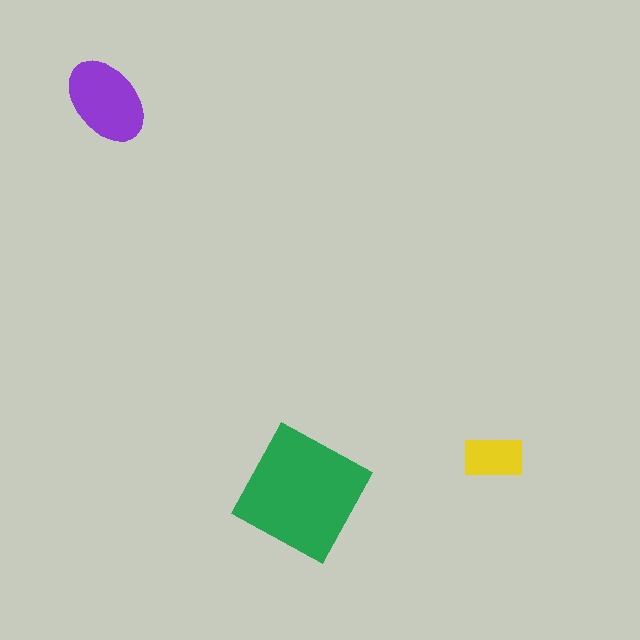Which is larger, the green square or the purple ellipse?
The green square.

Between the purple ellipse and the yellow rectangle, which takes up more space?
The purple ellipse.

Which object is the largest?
The green square.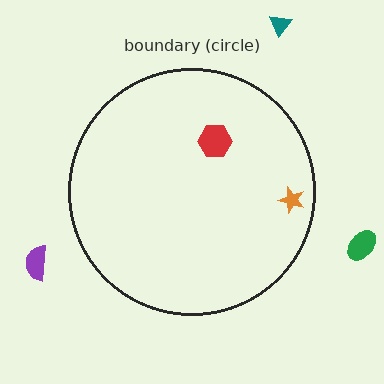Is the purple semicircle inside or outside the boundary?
Outside.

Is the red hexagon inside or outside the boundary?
Inside.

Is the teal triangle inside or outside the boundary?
Outside.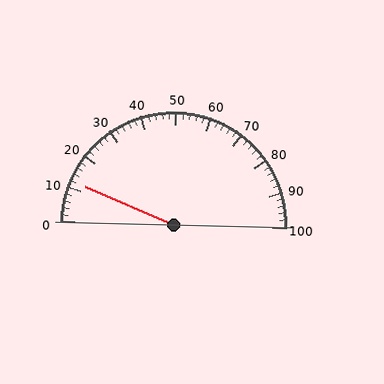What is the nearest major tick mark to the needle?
The nearest major tick mark is 10.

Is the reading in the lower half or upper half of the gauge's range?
The reading is in the lower half of the range (0 to 100).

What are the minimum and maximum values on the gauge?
The gauge ranges from 0 to 100.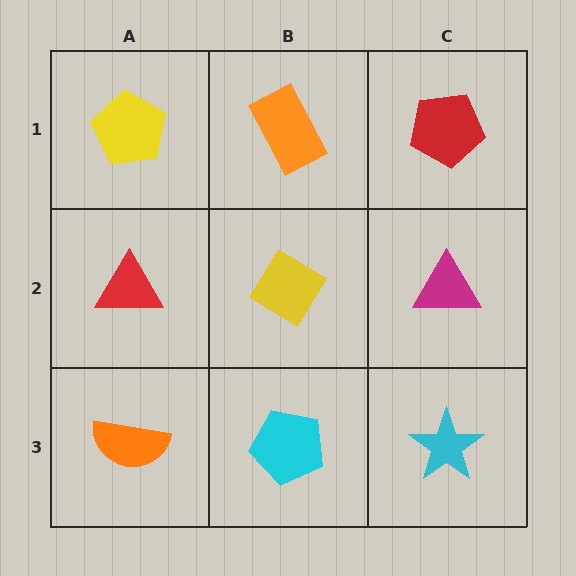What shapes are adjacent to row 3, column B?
A yellow diamond (row 2, column B), an orange semicircle (row 3, column A), a cyan star (row 3, column C).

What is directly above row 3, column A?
A red triangle.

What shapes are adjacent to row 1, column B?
A yellow diamond (row 2, column B), a yellow pentagon (row 1, column A), a red pentagon (row 1, column C).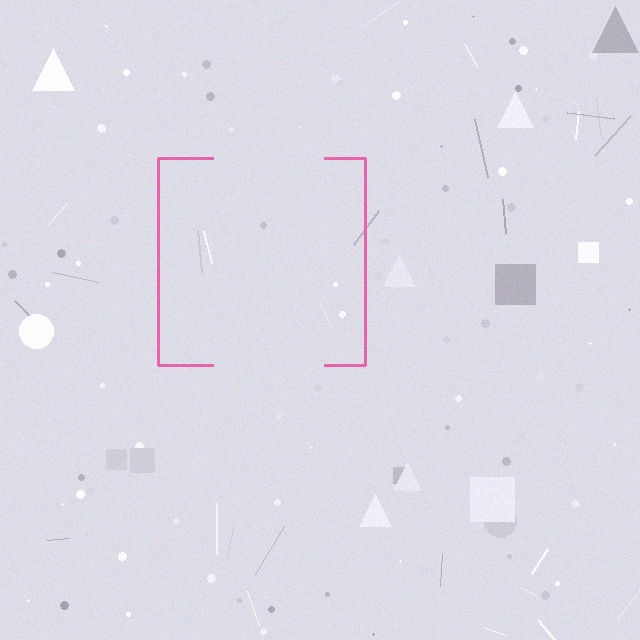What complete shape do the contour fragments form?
The contour fragments form a square.